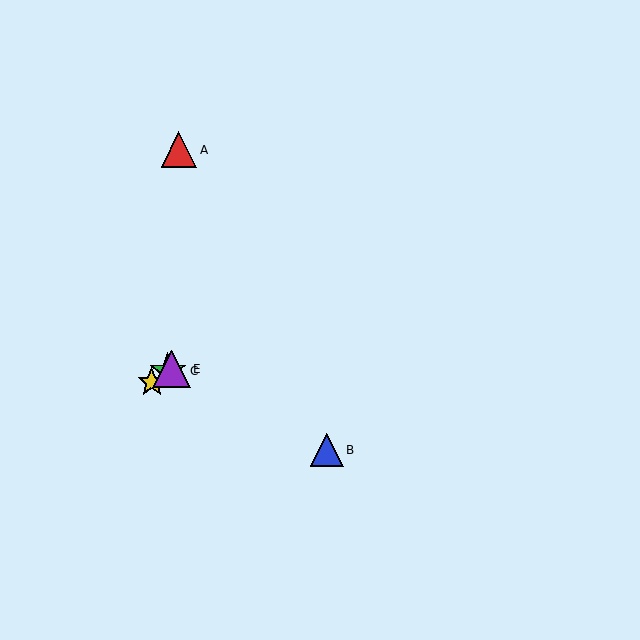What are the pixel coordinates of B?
Object B is at (327, 450).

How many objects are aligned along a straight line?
3 objects (C, D, E) are aligned along a straight line.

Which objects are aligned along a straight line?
Objects C, D, E are aligned along a straight line.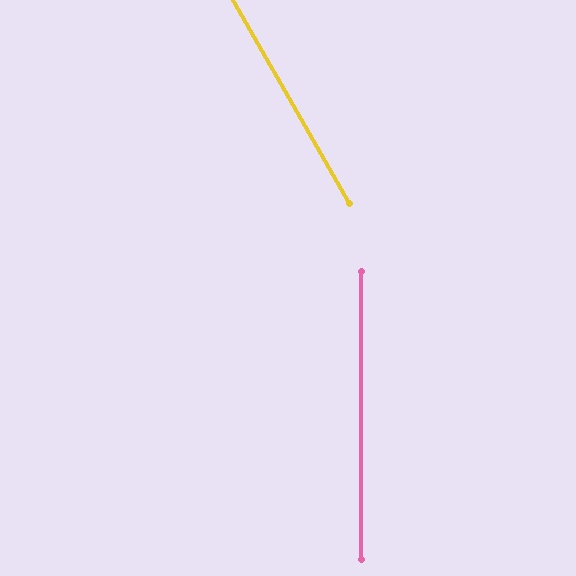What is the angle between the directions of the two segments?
Approximately 30 degrees.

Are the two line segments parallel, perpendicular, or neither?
Neither parallel nor perpendicular — they differ by about 30°.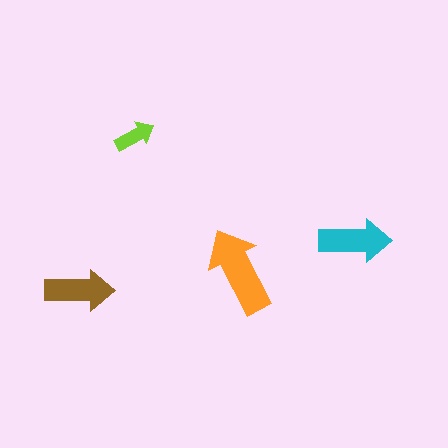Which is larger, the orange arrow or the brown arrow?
The orange one.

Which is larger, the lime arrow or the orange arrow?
The orange one.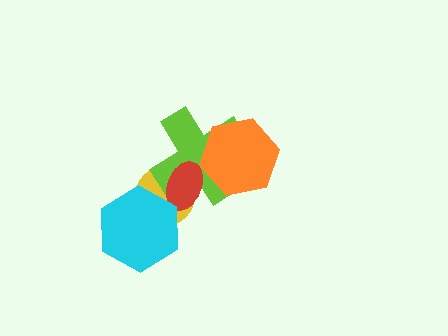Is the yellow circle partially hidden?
Yes, it is partially covered by another shape.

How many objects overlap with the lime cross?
3 objects overlap with the lime cross.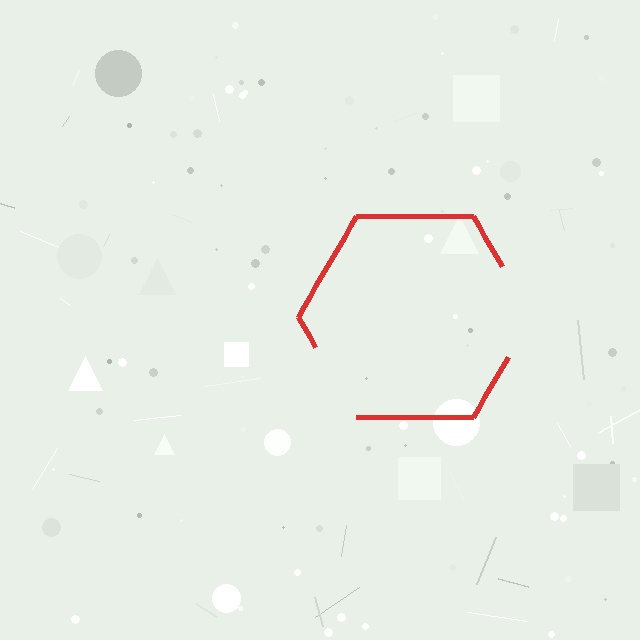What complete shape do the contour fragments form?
The contour fragments form a hexagon.